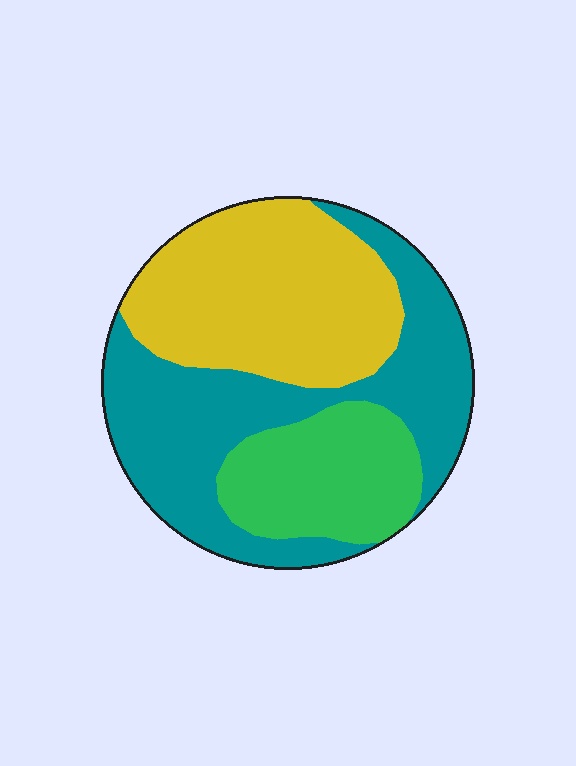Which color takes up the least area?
Green, at roughly 20%.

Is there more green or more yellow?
Yellow.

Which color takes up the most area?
Teal, at roughly 45%.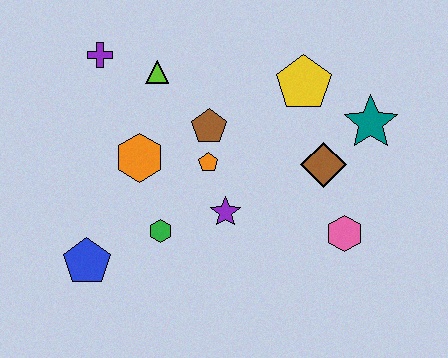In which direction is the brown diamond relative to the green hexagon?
The brown diamond is to the right of the green hexagon.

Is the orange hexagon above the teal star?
No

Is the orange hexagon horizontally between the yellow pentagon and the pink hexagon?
No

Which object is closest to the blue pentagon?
The green hexagon is closest to the blue pentagon.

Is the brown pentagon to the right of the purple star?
No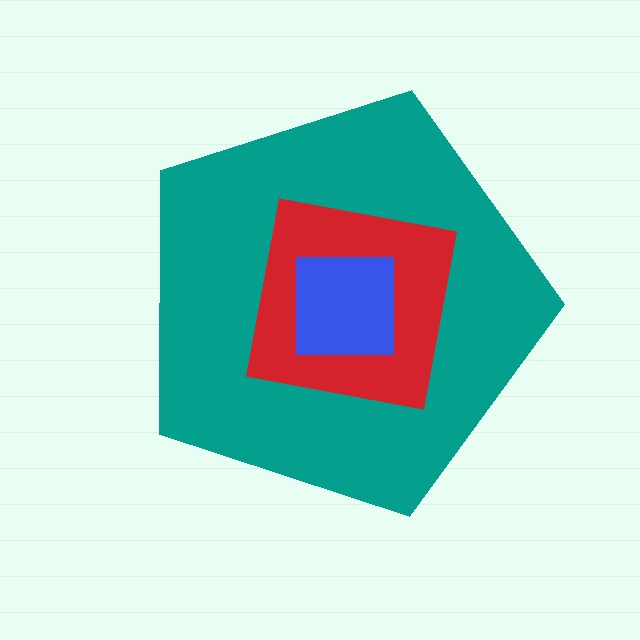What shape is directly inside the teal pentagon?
The red square.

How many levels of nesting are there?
3.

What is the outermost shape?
The teal pentagon.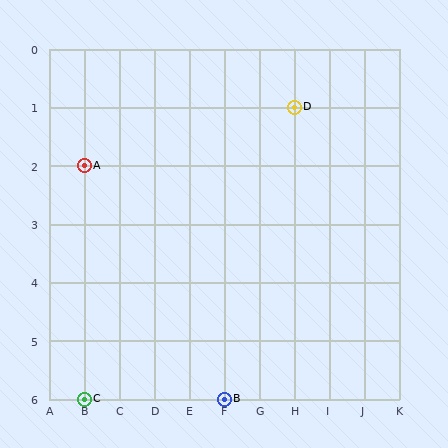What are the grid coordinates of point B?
Point B is at grid coordinates (F, 6).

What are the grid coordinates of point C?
Point C is at grid coordinates (B, 6).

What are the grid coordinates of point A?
Point A is at grid coordinates (B, 2).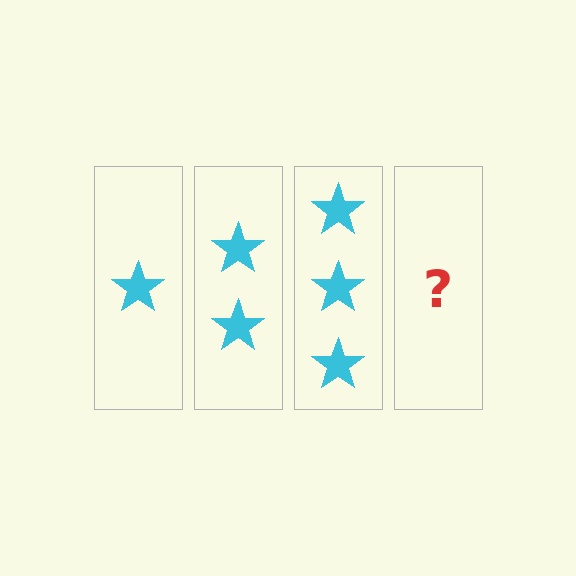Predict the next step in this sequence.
The next step is 4 stars.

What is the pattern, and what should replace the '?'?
The pattern is that each step adds one more star. The '?' should be 4 stars.